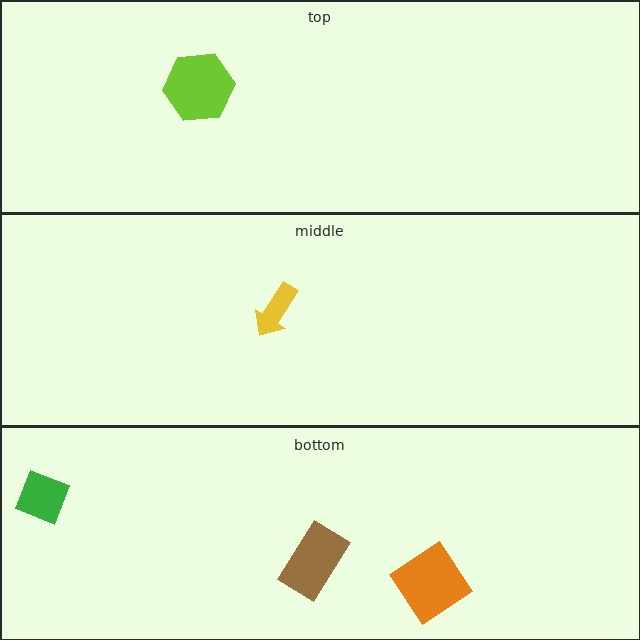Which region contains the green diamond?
The bottom region.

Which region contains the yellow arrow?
The middle region.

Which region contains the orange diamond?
The bottom region.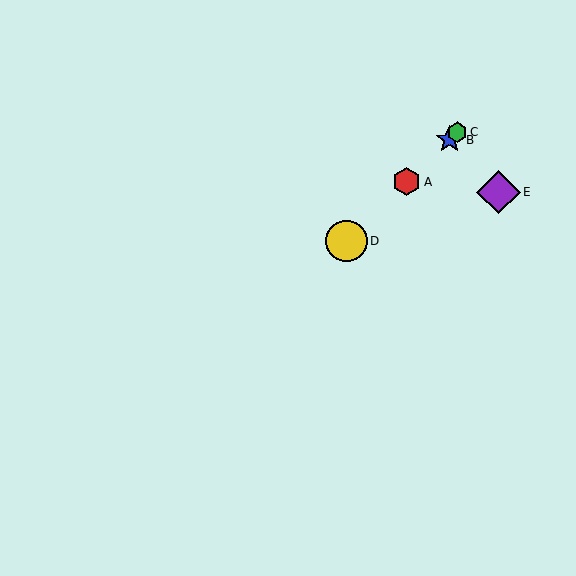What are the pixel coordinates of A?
Object A is at (407, 182).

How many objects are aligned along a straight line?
4 objects (A, B, C, D) are aligned along a straight line.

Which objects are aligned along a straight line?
Objects A, B, C, D are aligned along a straight line.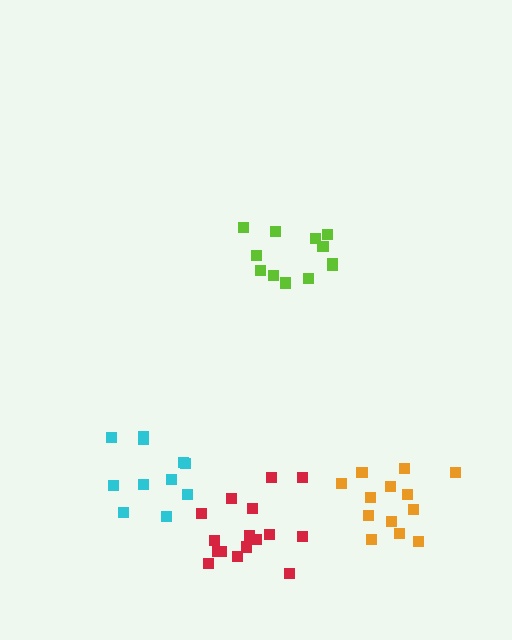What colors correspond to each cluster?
The clusters are colored: lime, cyan, orange, red.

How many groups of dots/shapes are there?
There are 4 groups.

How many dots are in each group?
Group 1: 12 dots, Group 2: 11 dots, Group 3: 13 dots, Group 4: 16 dots (52 total).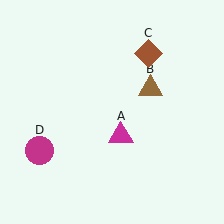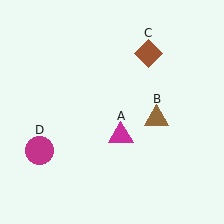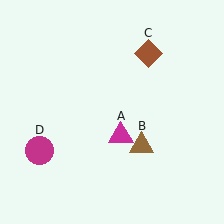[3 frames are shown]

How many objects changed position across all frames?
1 object changed position: brown triangle (object B).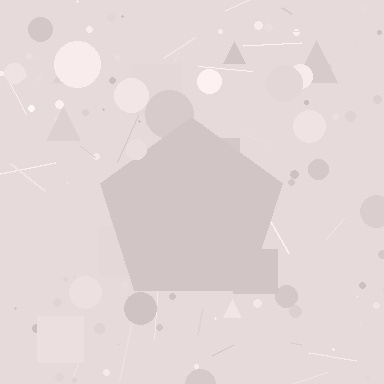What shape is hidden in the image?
A pentagon is hidden in the image.